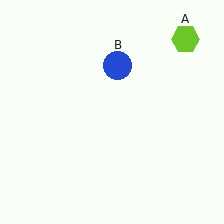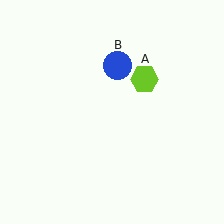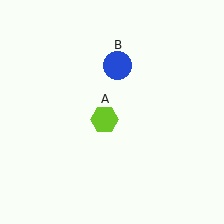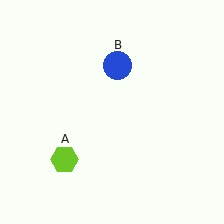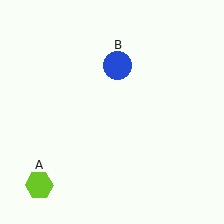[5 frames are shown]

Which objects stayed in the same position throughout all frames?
Blue circle (object B) remained stationary.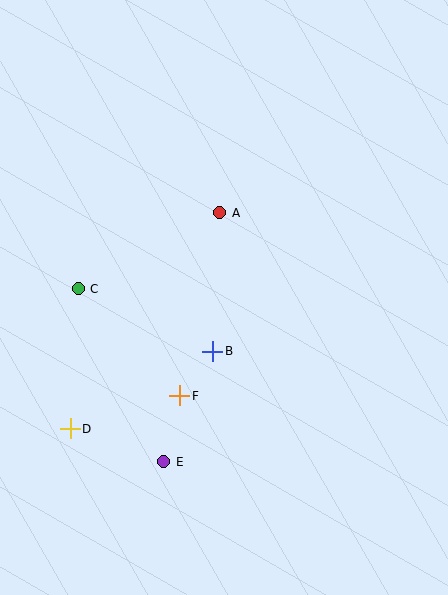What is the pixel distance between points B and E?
The distance between B and E is 121 pixels.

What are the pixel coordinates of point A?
Point A is at (220, 213).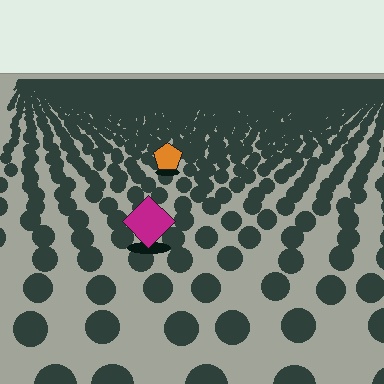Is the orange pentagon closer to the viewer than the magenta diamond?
No. The magenta diamond is closer — you can tell from the texture gradient: the ground texture is coarser near it.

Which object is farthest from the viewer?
The orange pentagon is farthest from the viewer. It appears smaller and the ground texture around it is denser.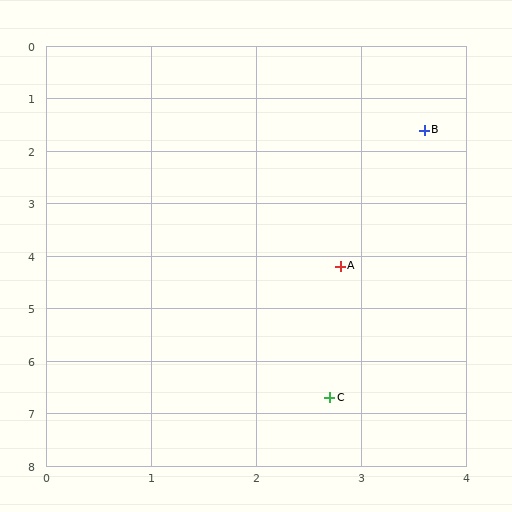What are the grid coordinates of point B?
Point B is at approximately (3.6, 1.6).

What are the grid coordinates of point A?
Point A is at approximately (2.8, 4.2).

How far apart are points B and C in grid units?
Points B and C are about 5.2 grid units apart.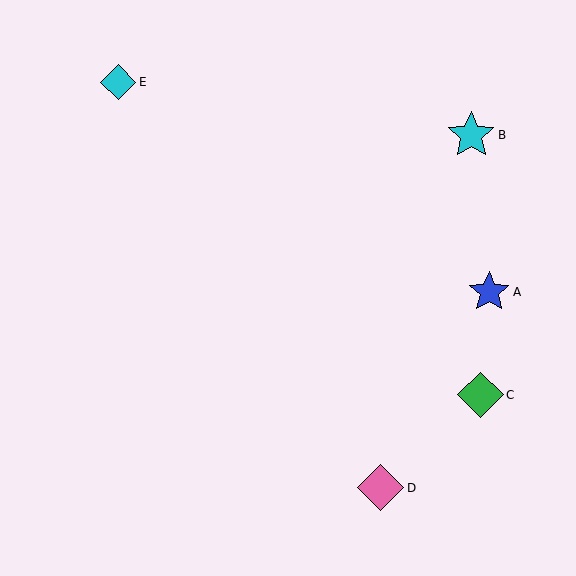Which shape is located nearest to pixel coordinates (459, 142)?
The cyan star (labeled B) at (471, 135) is nearest to that location.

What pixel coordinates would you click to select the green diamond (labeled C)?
Click at (480, 395) to select the green diamond C.